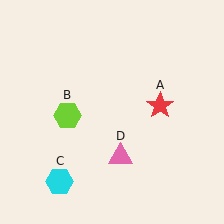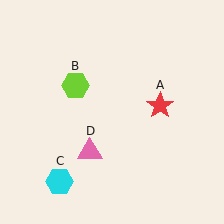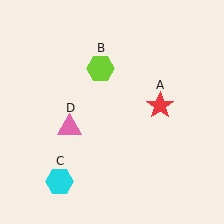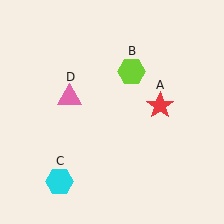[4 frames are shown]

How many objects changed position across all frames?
2 objects changed position: lime hexagon (object B), pink triangle (object D).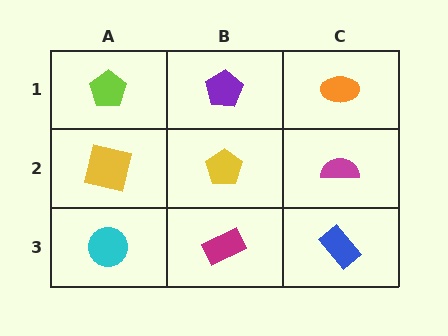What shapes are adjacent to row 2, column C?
An orange ellipse (row 1, column C), a blue rectangle (row 3, column C), a yellow pentagon (row 2, column B).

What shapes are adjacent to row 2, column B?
A purple pentagon (row 1, column B), a magenta rectangle (row 3, column B), a yellow square (row 2, column A), a magenta semicircle (row 2, column C).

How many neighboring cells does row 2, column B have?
4.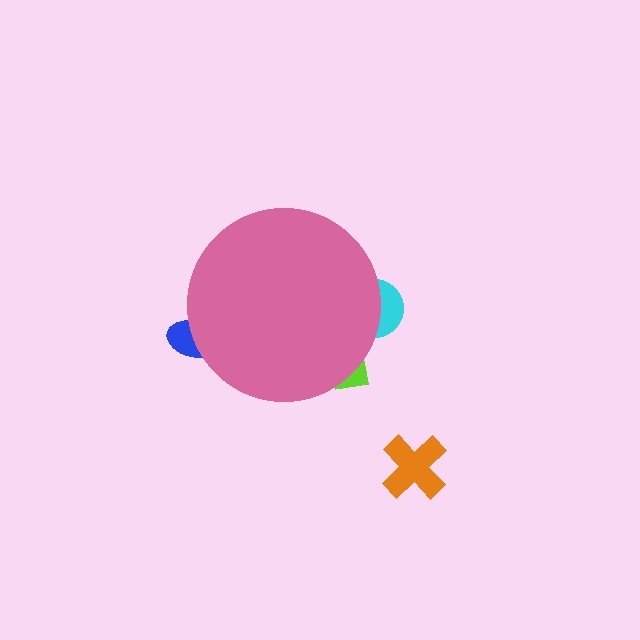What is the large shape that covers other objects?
A pink circle.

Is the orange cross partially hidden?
No, the orange cross is fully visible.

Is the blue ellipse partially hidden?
Yes, the blue ellipse is partially hidden behind the pink circle.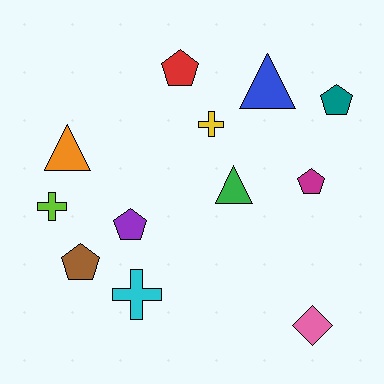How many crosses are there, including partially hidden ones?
There are 3 crosses.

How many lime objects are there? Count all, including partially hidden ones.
There is 1 lime object.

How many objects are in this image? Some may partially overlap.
There are 12 objects.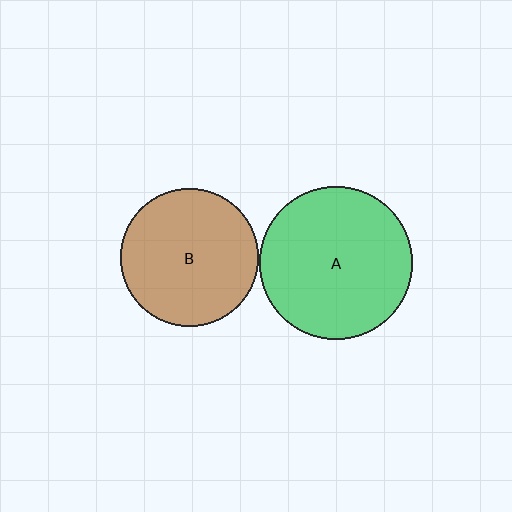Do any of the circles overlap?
No, none of the circles overlap.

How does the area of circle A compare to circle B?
Approximately 1.2 times.